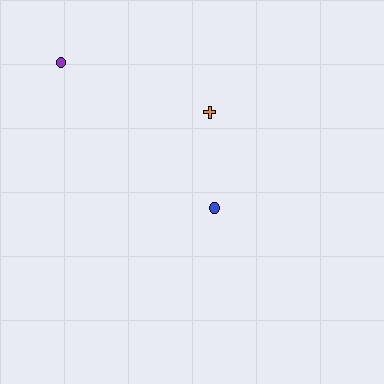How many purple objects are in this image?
There is 1 purple object.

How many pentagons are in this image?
There are no pentagons.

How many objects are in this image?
There are 3 objects.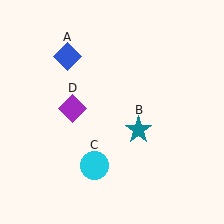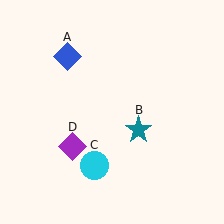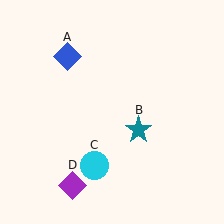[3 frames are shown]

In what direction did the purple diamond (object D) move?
The purple diamond (object D) moved down.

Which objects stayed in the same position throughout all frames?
Blue diamond (object A) and teal star (object B) and cyan circle (object C) remained stationary.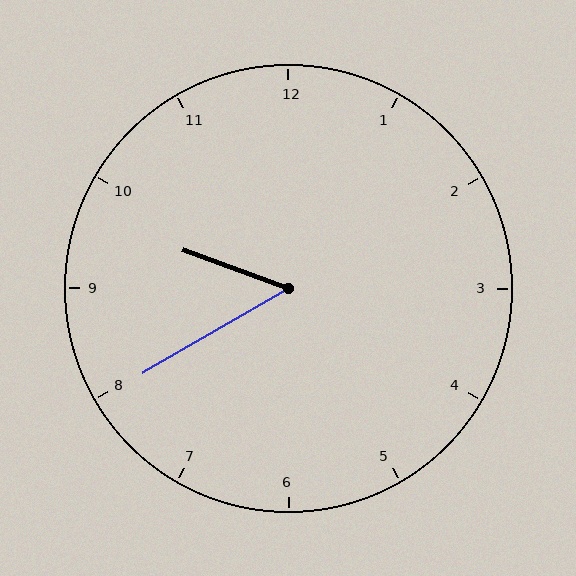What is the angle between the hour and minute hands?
Approximately 50 degrees.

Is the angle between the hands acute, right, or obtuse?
It is acute.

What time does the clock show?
9:40.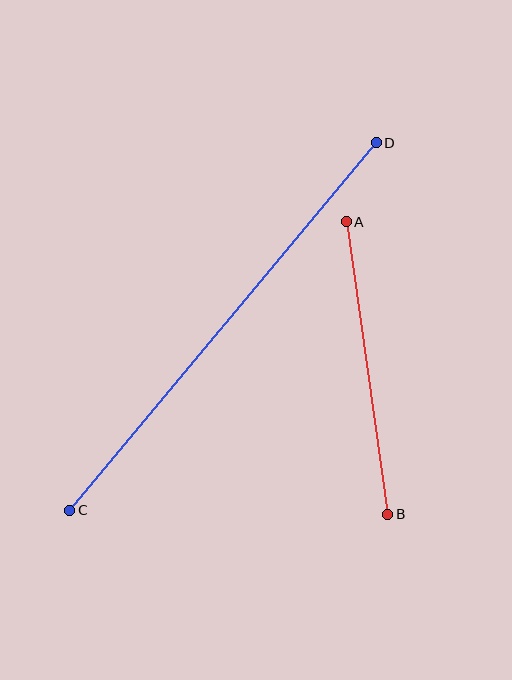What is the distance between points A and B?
The distance is approximately 295 pixels.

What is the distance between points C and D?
The distance is approximately 479 pixels.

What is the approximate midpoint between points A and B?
The midpoint is at approximately (367, 368) pixels.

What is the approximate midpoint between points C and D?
The midpoint is at approximately (223, 326) pixels.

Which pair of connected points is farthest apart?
Points C and D are farthest apart.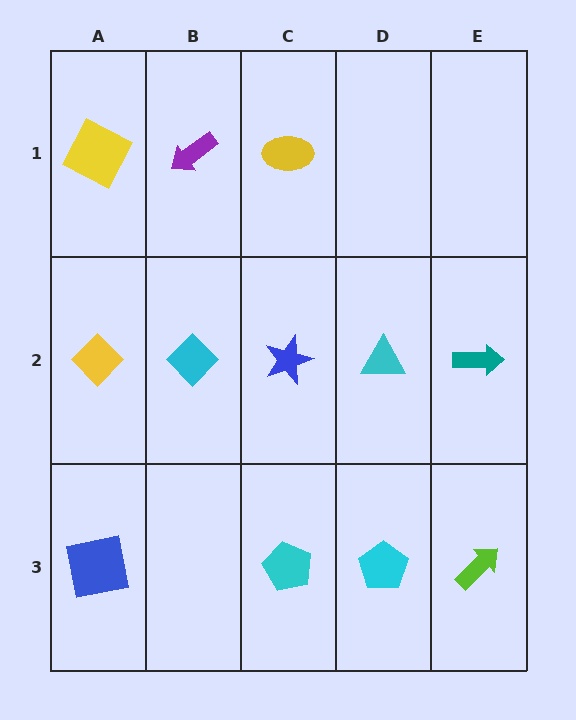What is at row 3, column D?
A cyan pentagon.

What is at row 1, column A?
A yellow square.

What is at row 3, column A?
A blue square.